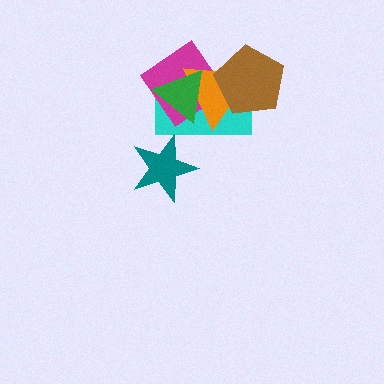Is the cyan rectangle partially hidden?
Yes, it is partially covered by another shape.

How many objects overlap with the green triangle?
3 objects overlap with the green triangle.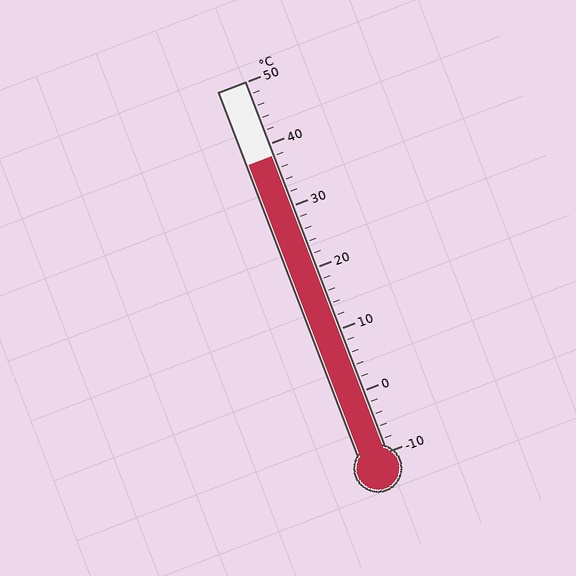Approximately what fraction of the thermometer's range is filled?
The thermometer is filled to approximately 80% of its range.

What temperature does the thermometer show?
The thermometer shows approximately 38°C.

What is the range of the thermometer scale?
The thermometer scale ranges from -10°C to 50°C.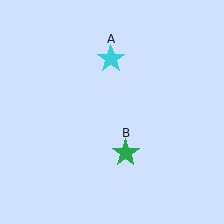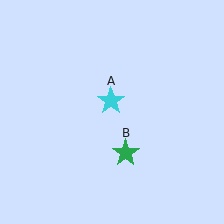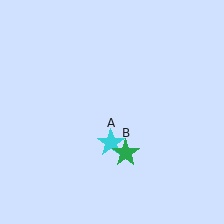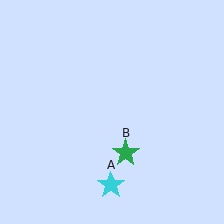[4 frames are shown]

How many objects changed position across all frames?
1 object changed position: cyan star (object A).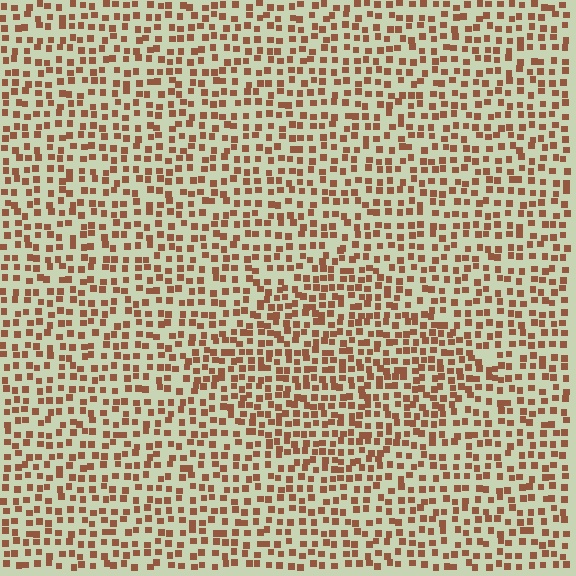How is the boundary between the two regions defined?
The boundary is defined by a change in element density (approximately 1.4x ratio). All elements are the same color, size, and shape.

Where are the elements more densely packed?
The elements are more densely packed inside the diamond boundary.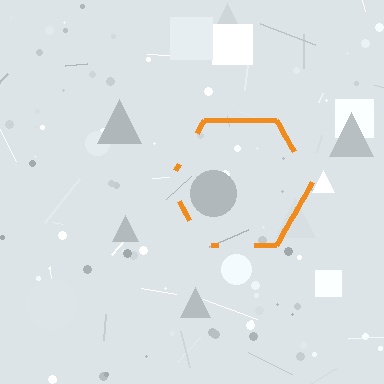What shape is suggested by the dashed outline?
The dashed outline suggests a hexagon.